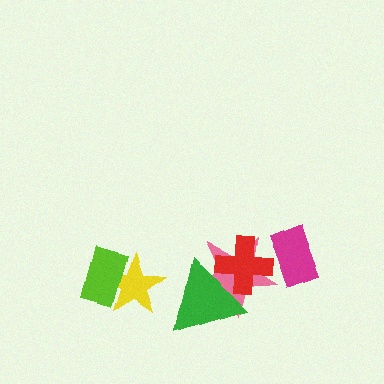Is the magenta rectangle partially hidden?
No, no other shape covers it.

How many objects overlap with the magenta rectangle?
1 object overlaps with the magenta rectangle.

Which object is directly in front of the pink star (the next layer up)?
The magenta rectangle is directly in front of the pink star.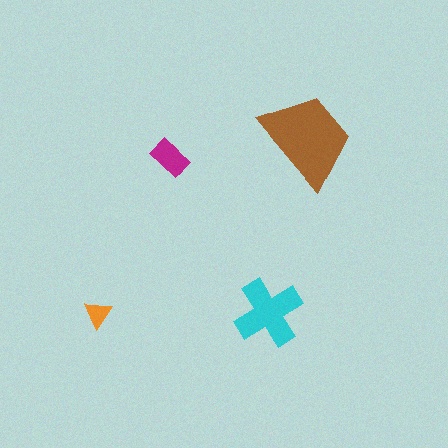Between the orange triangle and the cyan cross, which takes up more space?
The cyan cross.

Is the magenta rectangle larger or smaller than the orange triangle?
Larger.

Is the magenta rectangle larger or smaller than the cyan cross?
Smaller.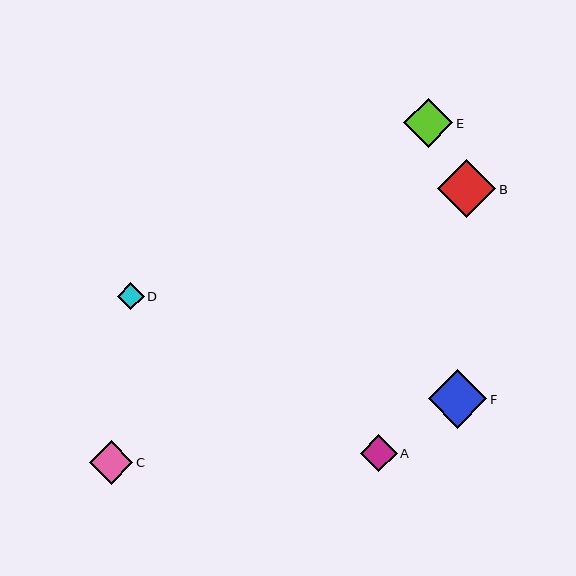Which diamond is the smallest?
Diamond D is the smallest with a size of approximately 27 pixels.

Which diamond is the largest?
Diamond F is the largest with a size of approximately 59 pixels.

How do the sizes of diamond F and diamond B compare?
Diamond F and diamond B are approximately the same size.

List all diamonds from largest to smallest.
From largest to smallest: F, B, E, C, A, D.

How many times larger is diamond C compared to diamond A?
Diamond C is approximately 1.2 times the size of diamond A.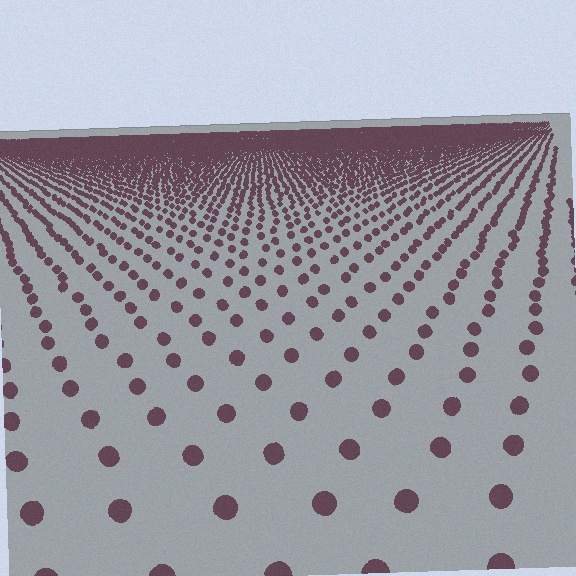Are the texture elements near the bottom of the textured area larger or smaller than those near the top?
Larger. Near the bottom, elements are closer to the viewer and appear at a bigger on-screen size.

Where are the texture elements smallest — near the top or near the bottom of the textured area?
Near the top.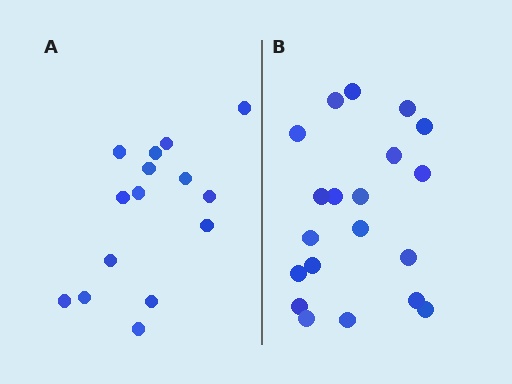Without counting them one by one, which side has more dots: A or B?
Region B (the right region) has more dots.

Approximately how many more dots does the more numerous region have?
Region B has about 5 more dots than region A.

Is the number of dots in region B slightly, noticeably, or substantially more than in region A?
Region B has noticeably more, but not dramatically so. The ratio is roughly 1.3 to 1.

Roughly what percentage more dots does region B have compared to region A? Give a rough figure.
About 35% more.